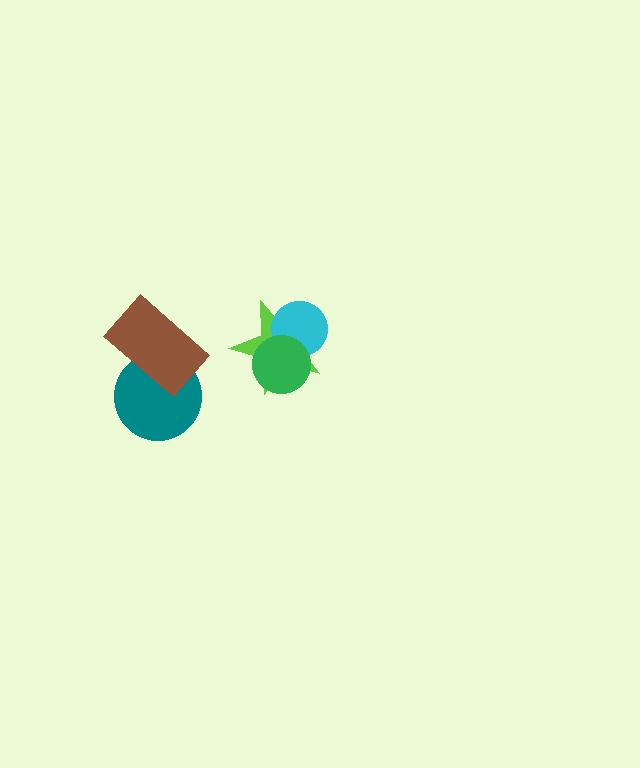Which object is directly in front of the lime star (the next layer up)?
The cyan circle is directly in front of the lime star.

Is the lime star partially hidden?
Yes, it is partially covered by another shape.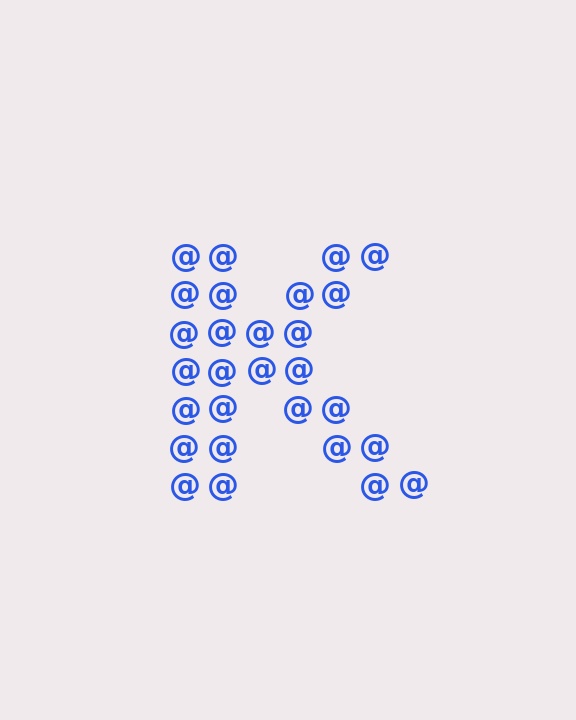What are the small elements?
The small elements are at signs.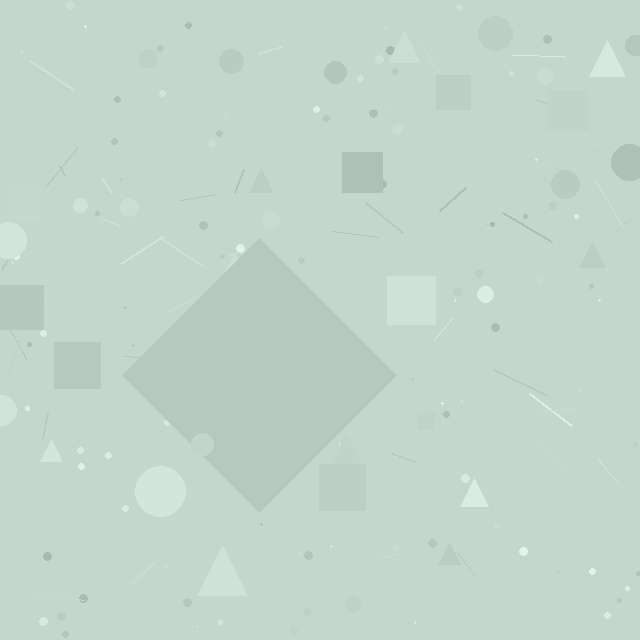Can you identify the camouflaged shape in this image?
The camouflaged shape is a diamond.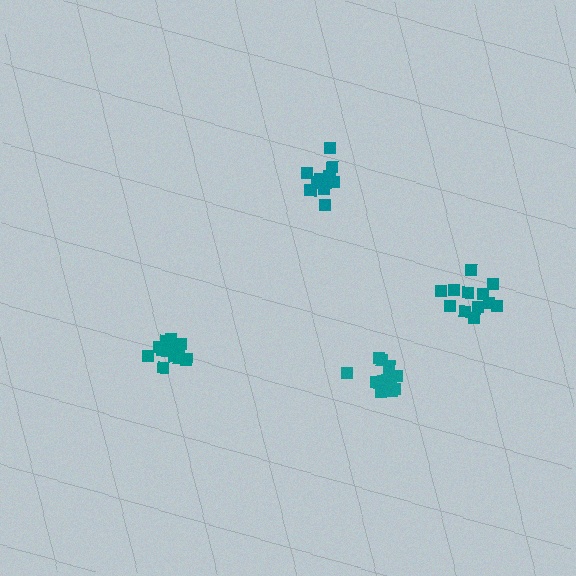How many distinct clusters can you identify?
There are 4 distinct clusters.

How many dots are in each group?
Group 1: 15 dots, Group 2: 13 dots, Group 3: 12 dots, Group 4: 14 dots (54 total).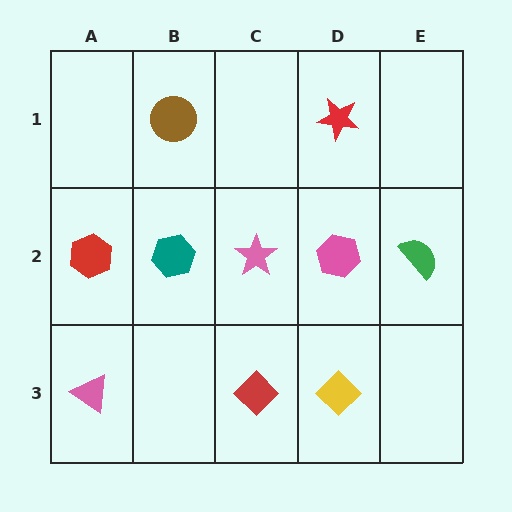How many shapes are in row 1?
2 shapes.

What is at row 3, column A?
A pink triangle.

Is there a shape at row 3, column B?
No, that cell is empty.